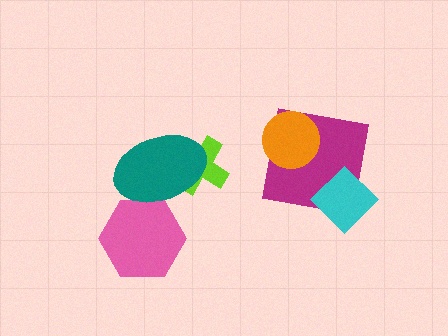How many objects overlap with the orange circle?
1 object overlaps with the orange circle.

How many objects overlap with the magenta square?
2 objects overlap with the magenta square.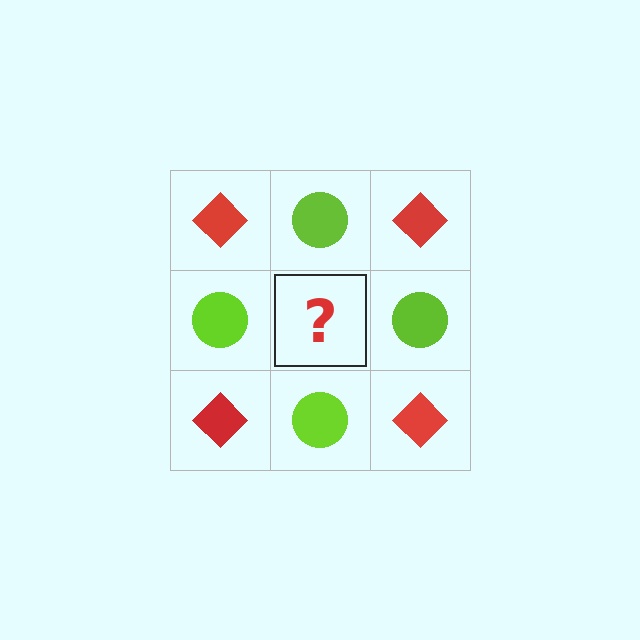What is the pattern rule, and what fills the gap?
The rule is that it alternates red diamond and lime circle in a checkerboard pattern. The gap should be filled with a red diamond.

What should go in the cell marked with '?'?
The missing cell should contain a red diamond.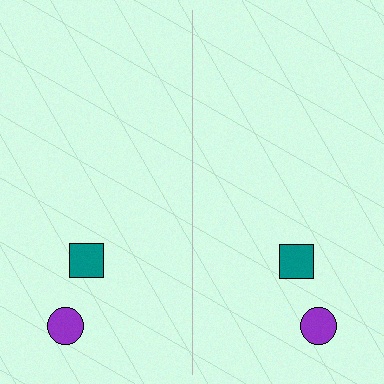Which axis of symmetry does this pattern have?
The pattern has a vertical axis of symmetry running through the center of the image.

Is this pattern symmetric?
Yes, this pattern has bilateral (reflection) symmetry.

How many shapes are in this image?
There are 4 shapes in this image.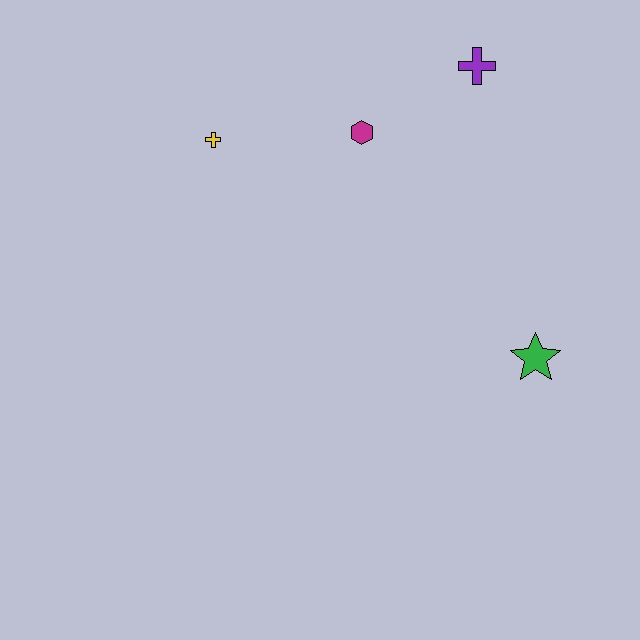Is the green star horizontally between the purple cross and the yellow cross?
No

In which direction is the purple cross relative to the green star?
The purple cross is above the green star.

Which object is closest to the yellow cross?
The magenta hexagon is closest to the yellow cross.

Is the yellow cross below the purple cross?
Yes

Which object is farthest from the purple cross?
The green star is farthest from the purple cross.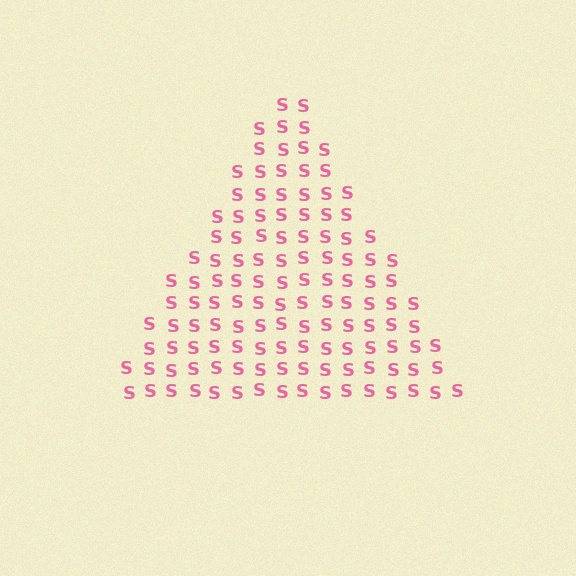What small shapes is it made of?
It is made of small letter S's.